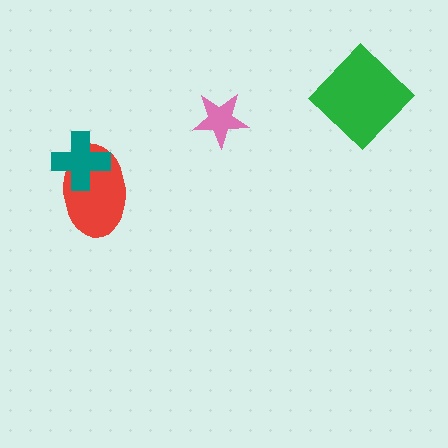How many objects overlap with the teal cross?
1 object overlaps with the teal cross.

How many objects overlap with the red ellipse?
1 object overlaps with the red ellipse.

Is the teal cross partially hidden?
No, no other shape covers it.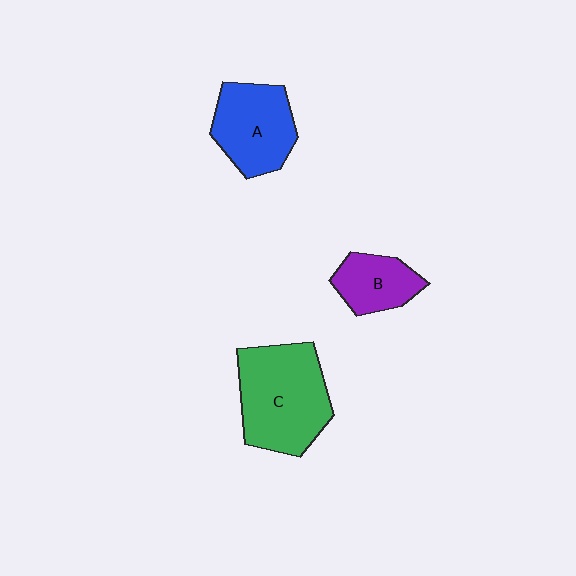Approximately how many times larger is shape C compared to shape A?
Approximately 1.4 times.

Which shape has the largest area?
Shape C (green).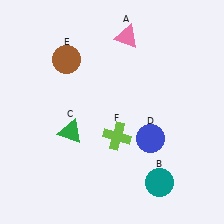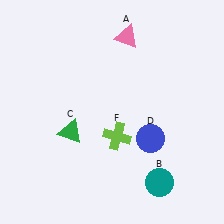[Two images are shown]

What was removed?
The brown circle (E) was removed in Image 2.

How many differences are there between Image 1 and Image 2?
There is 1 difference between the two images.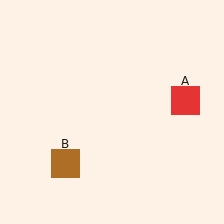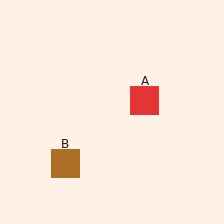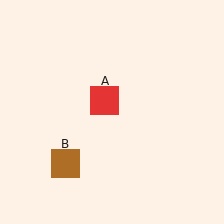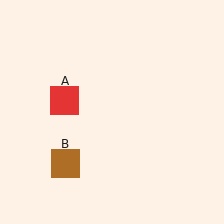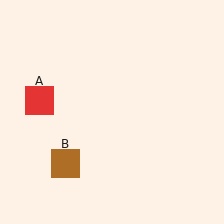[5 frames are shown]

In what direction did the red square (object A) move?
The red square (object A) moved left.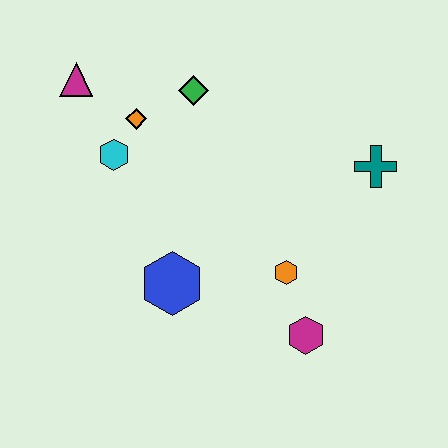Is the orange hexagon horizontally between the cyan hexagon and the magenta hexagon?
Yes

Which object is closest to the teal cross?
The orange hexagon is closest to the teal cross.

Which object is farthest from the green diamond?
The magenta hexagon is farthest from the green diamond.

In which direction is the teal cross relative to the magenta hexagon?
The teal cross is above the magenta hexagon.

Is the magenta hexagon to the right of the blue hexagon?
Yes